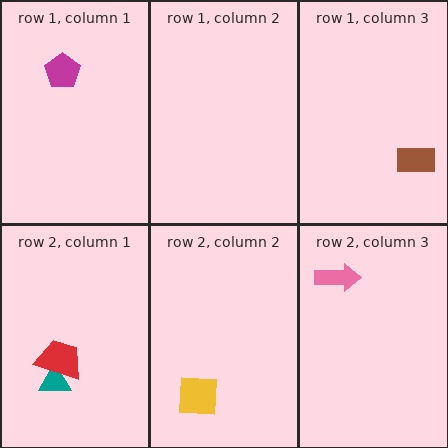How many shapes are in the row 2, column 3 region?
1.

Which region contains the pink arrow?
The row 2, column 3 region.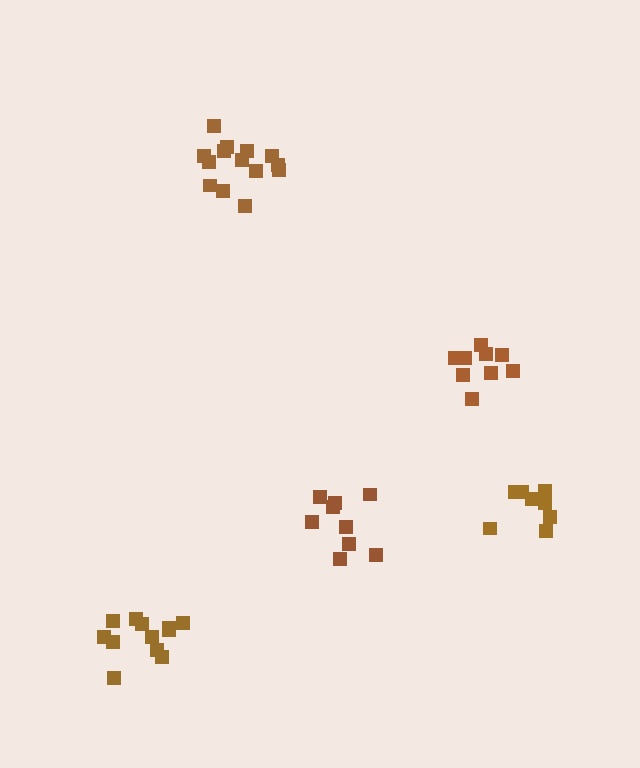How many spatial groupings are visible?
There are 5 spatial groupings.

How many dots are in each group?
Group 1: 9 dots, Group 2: 14 dots, Group 3: 9 dots, Group 4: 8 dots, Group 5: 12 dots (52 total).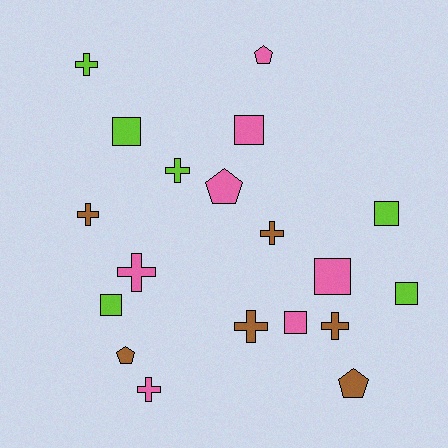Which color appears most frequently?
Pink, with 7 objects.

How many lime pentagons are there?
There are no lime pentagons.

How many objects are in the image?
There are 19 objects.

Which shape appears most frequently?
Cross, with 8 objects.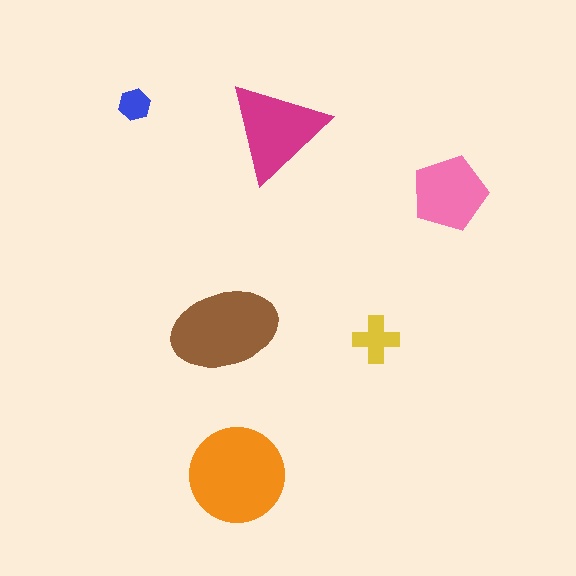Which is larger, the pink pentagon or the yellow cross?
The pink pentagon.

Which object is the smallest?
The blue hexagon.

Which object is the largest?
The orange circle.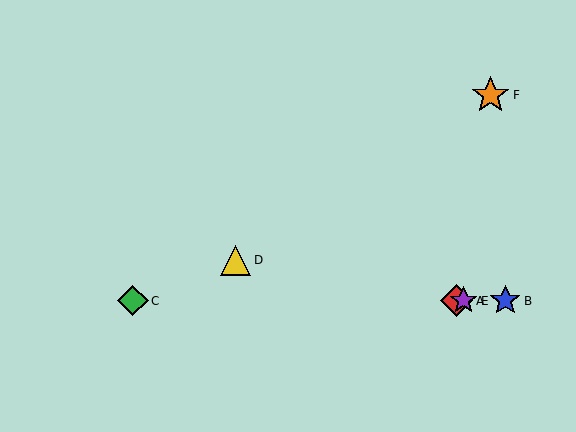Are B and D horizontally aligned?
No, B is at y≈301 and D is at y≈260.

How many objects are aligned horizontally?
4 objects (A, B, C, E) are aligned horizontally.